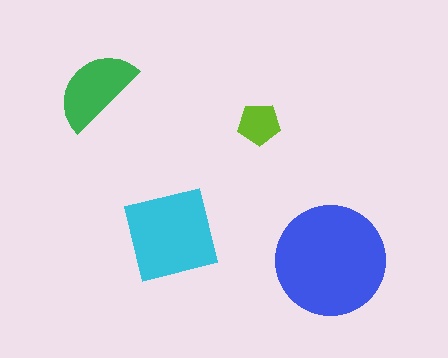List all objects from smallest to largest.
The lime pentagon, the green semicircle, the cyan square, the blue circle.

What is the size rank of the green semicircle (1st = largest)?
3rd.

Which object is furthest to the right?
The blue circle is rightmost.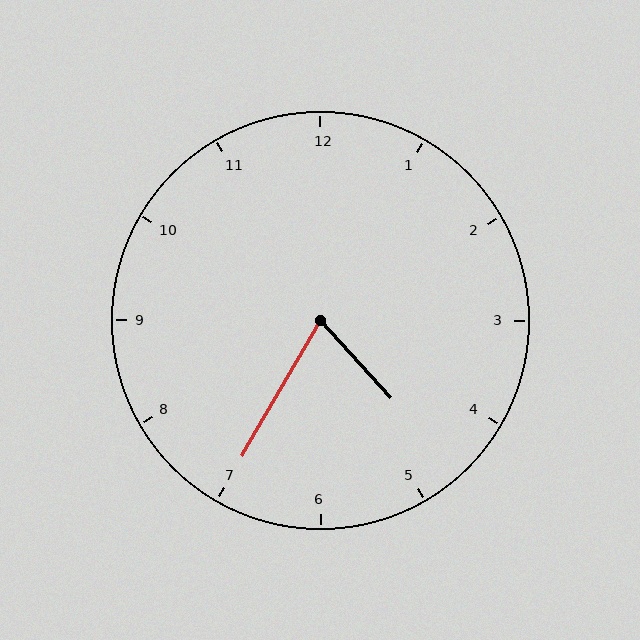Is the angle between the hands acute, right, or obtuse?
It is acute.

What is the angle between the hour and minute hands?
Approximately 72 degrees.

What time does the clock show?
4:35.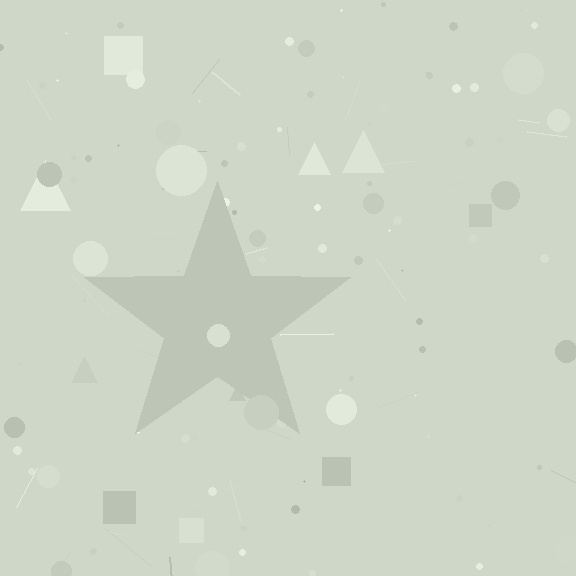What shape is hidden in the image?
A star is hidden in the image.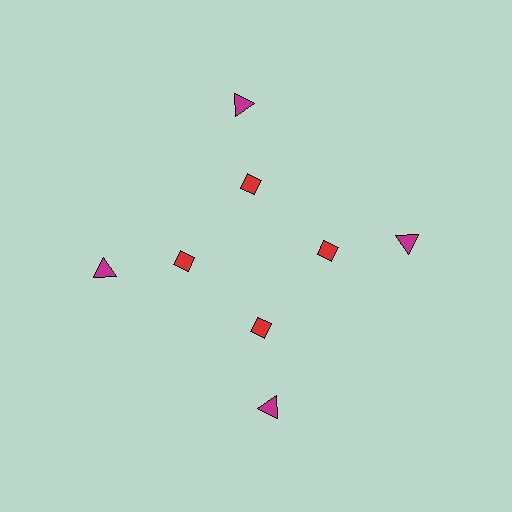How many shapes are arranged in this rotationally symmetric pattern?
There are 8 shapes, arranged in 4 groups of 2.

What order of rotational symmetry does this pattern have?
This pattern has 4-fold rotational symmetry.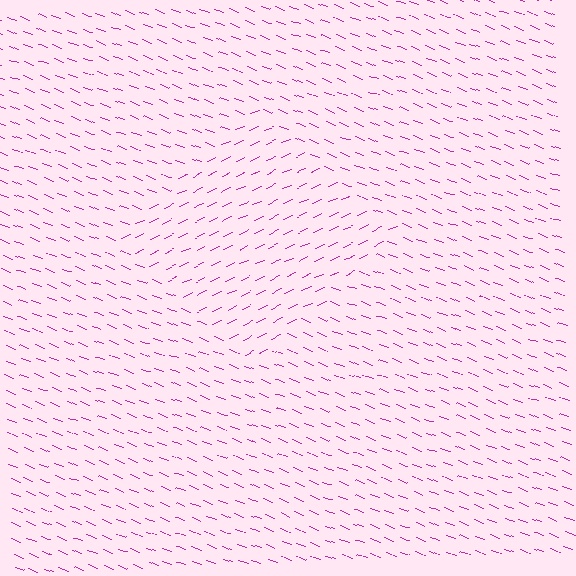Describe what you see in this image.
The image is filled with small magenta line segments. A diamond region in the image has lines oriented differently from the surrounding lines, creating a visible texture boundary.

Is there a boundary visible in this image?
Yes, there is a texture boundary formed by a change in line orientation.